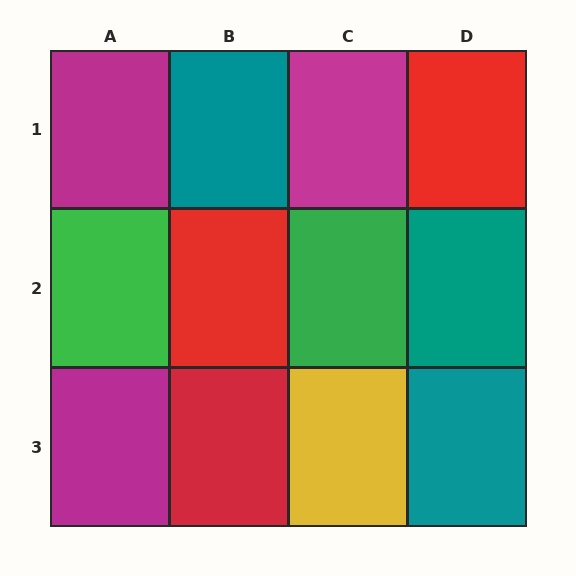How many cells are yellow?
1 cell is yellow.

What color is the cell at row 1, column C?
Magenta.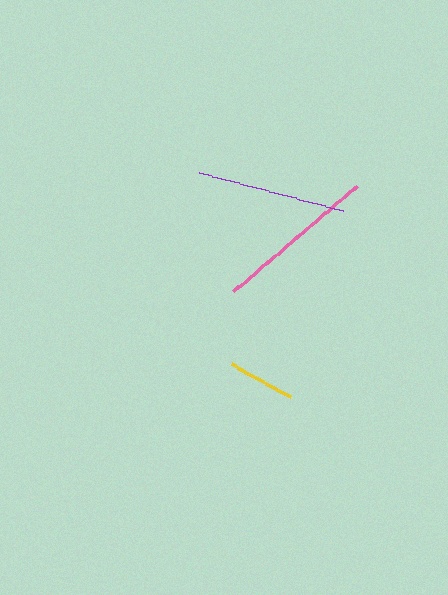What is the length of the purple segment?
The purple segment is approximately 149 pixels long.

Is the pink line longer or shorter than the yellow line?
The pink line is longer than the yellow line.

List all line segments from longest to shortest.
From longest to shortest: pink, purple, yellow.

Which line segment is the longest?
The pink line is the longest at approximately 163 pixels.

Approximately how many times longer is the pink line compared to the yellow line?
The pink line is approximately 2.4 times the length of the yellow line.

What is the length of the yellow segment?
The yellow segment is approximately 68 pixels long.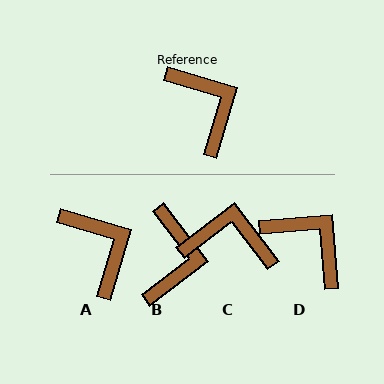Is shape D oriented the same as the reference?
No, it is off by about 21 degrees.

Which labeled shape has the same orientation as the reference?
A.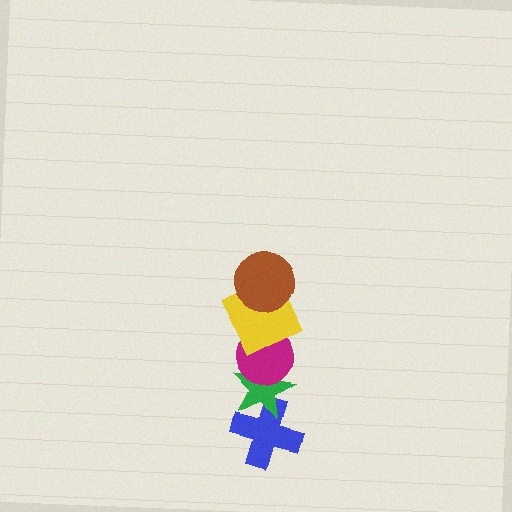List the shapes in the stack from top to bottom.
From top to bottom: the brown circle, the yellow square, the magenta circle, the green star, the blue cross.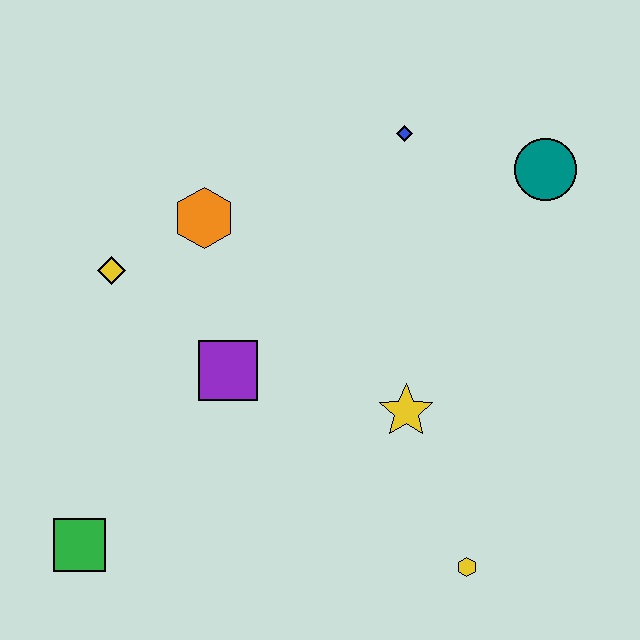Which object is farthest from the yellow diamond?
The yellow hexagon is farthest from the yellow diamond.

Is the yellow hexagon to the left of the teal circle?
Yes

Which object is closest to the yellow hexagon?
The yellow star is closest to the yellow hexagon.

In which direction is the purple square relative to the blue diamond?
The purple square is below the blue diamond.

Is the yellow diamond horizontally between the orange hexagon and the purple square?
No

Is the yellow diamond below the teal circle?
Yes